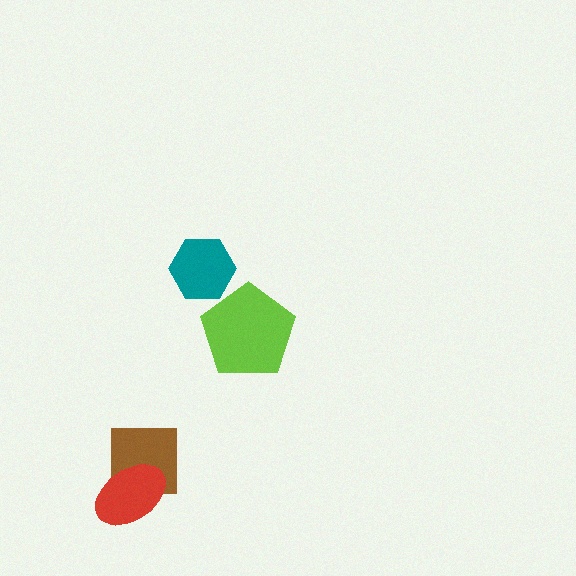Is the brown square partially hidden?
Yes, it is partially covered by another shape.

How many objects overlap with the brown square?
1 object overlaps with the brown square.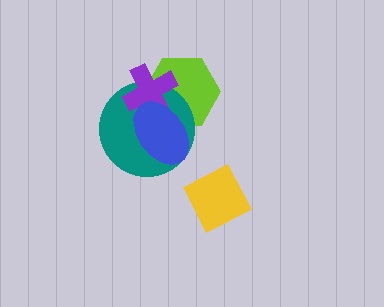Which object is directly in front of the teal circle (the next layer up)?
The purple cross is directly in front of the teal circle.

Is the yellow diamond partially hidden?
No, no other shape covers it.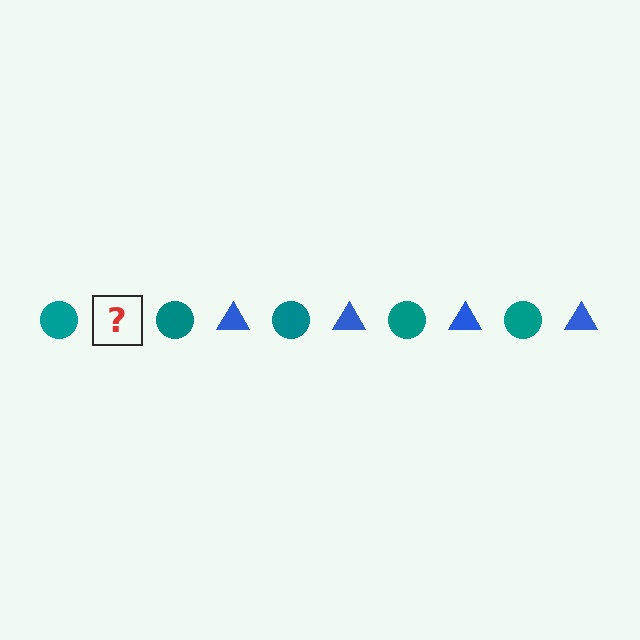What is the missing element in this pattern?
The missing element is a blue triangle.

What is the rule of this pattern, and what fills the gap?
The rule is that the pattern alternates between teal circle and blue triangle. The gap should be filled with a blue triangle.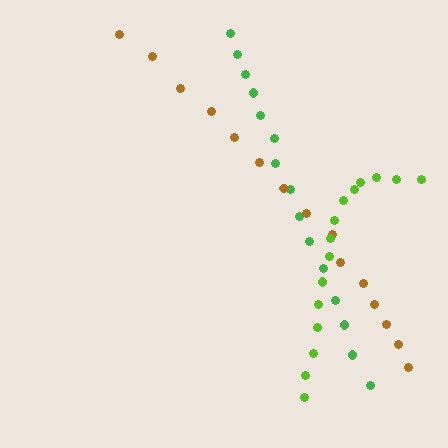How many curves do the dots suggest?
There are 3 distinct paths.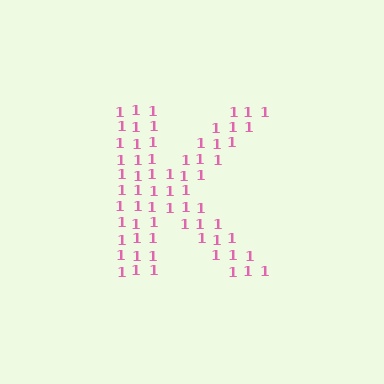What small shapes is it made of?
It is made of small digit 1's.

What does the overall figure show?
The overall figure shows the letter K.